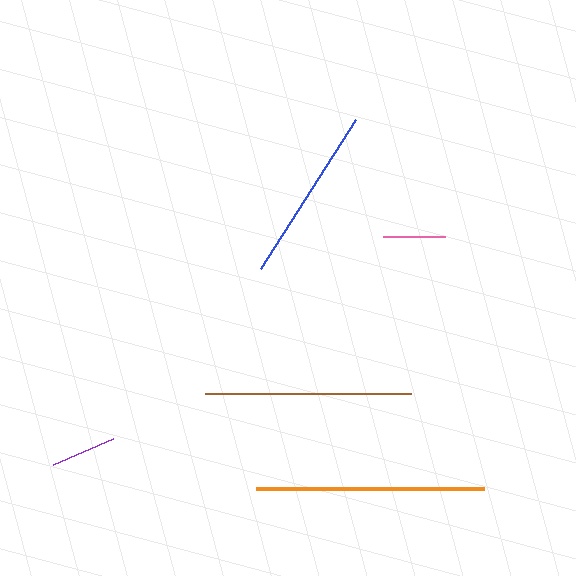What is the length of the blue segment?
The blue segment is approximately 177 pixels long.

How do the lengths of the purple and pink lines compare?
The purple and pink lines are approximately the same length.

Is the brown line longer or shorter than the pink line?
The brown line is longer than the pink line.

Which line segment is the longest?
The orange line is the longest at approximately 228 pixels.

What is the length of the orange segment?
The orange segment is approximately 228 pixels long.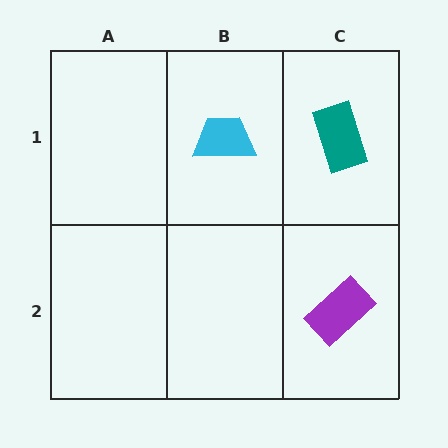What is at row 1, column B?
A cyan trapezoid.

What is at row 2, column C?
A purple rectangle.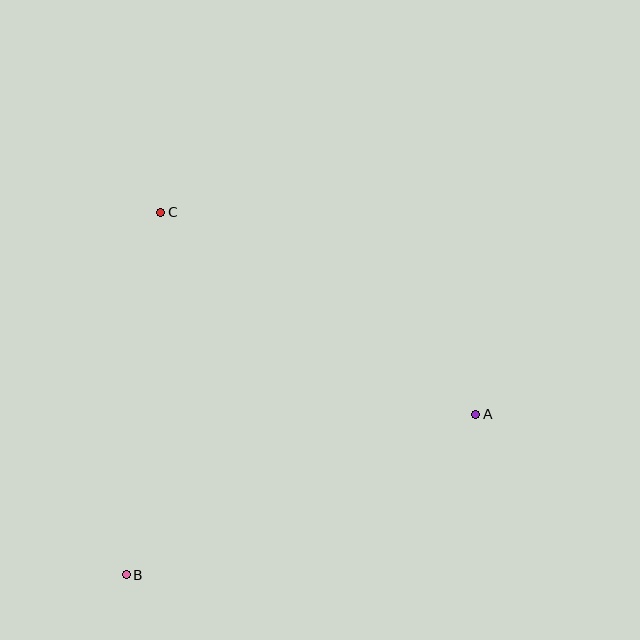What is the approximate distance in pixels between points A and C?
The distance between A and C is approximately 374 pixels.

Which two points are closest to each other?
Points B and C are closest to each other.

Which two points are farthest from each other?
Points A and B are farthest from each other.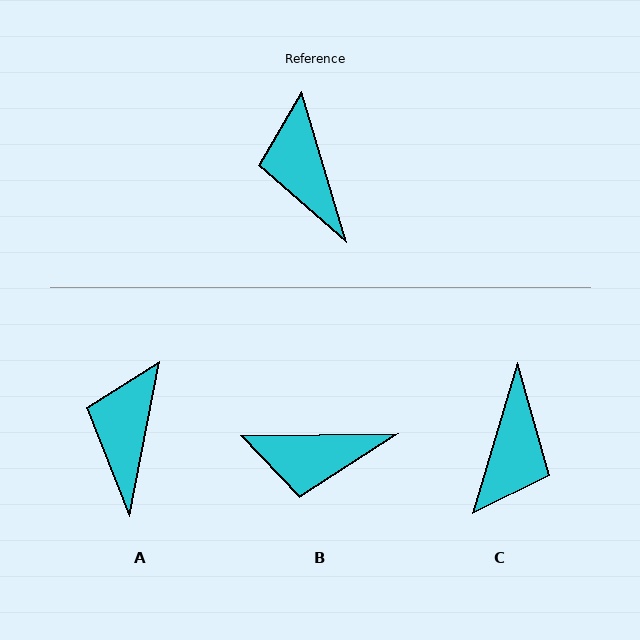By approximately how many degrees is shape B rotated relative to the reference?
Approximately 74 degrees counter-clockwise.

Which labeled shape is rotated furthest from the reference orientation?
C, about 147 degrees away.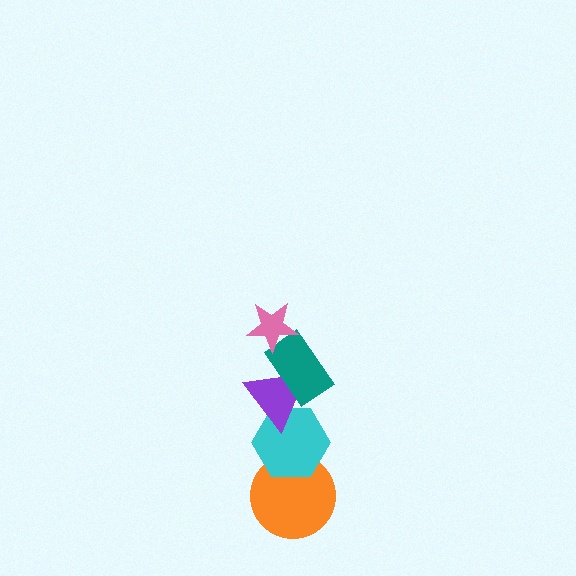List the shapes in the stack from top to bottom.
From top to bottom: the pink star, the teal rectangle, the purple triangle, the cyan hexagon, the orange circle.